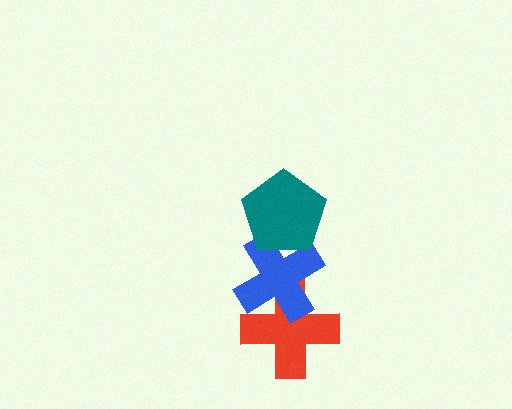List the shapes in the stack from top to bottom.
From top to bottom: the teal pentagon, the blue cross, the red cross.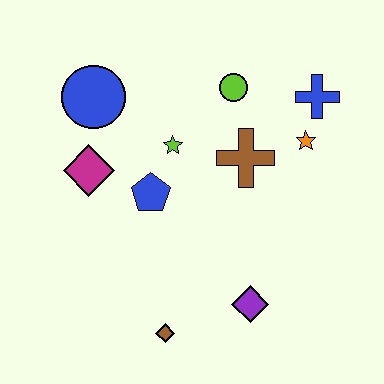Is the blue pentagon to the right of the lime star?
No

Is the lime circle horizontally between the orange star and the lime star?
Yes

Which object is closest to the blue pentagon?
The lime star is closest to the blue pentagon.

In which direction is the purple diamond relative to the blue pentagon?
The purple diamond is below the blue pentagon.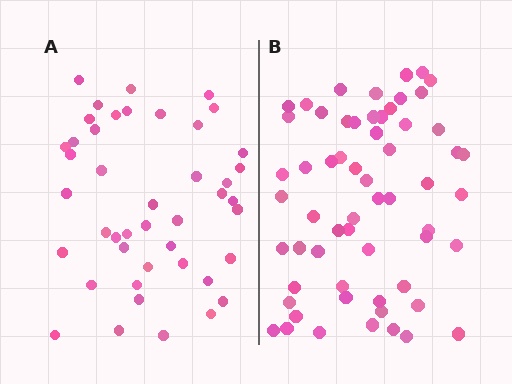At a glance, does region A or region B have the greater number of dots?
Region B (the right region) has more dots.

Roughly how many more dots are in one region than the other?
Region B has approximately 15 more dots than region A.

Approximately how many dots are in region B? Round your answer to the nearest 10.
About 60 dots.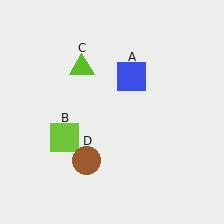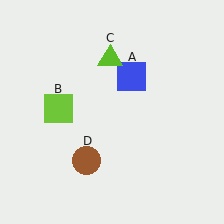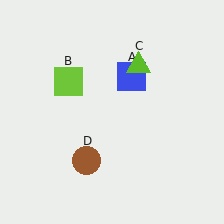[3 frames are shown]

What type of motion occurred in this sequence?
The lime square (object B), lime triangle (object C) rotated clockwise around the center of the scene.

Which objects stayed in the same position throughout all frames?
Blue square (object A) and brown circle (object D) remained stationary.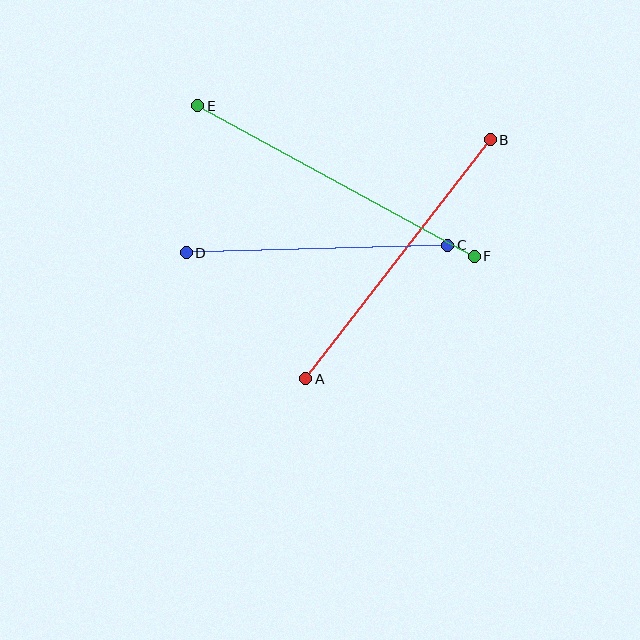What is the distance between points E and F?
The distance is approximately 315 pixels.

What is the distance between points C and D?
The distance is approximately 262 pixels.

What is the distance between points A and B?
The distance is approximately 302 pixels.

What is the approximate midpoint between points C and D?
The midpoint is at approximately (317, 249) pixels.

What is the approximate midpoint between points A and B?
The midpoint is at approximately (398, 259) pixels.